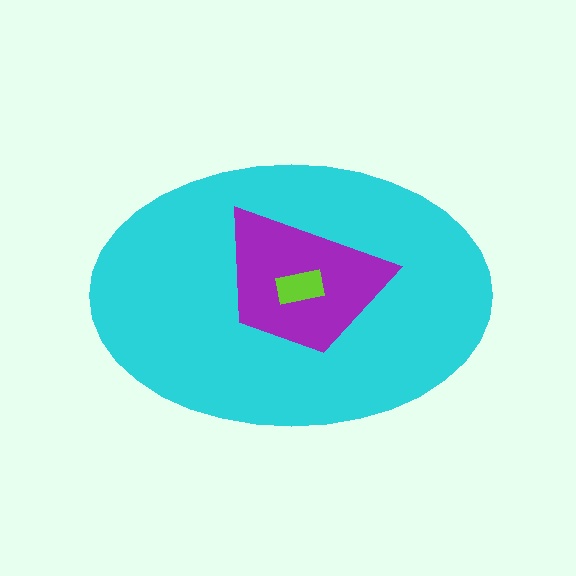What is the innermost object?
The lime rectangle.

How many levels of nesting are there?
3.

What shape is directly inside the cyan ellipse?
The purple trapezoid.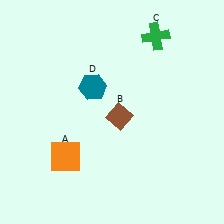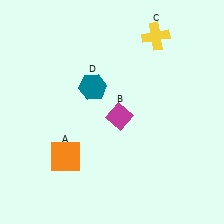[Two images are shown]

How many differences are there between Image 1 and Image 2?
There are 2 differences between the two images.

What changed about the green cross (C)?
In Image 1, C is green. In Image 2, it changed to yellow.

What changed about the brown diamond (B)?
In Image 1, B is brown. In Image 2, it changed to magenta.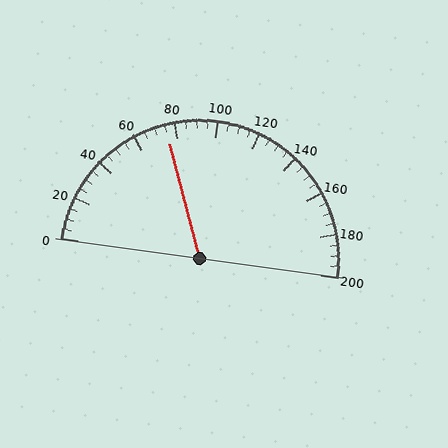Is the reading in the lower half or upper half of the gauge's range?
The reading is in the lower half of the range (0 to 200).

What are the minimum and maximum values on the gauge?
The gauge ranges from 0 to 200.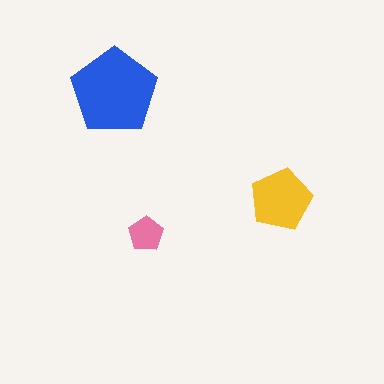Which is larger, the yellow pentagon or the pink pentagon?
The yellow one.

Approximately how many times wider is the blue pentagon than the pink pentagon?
About 2.5 times wider.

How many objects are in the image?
There are 3 objects in the image.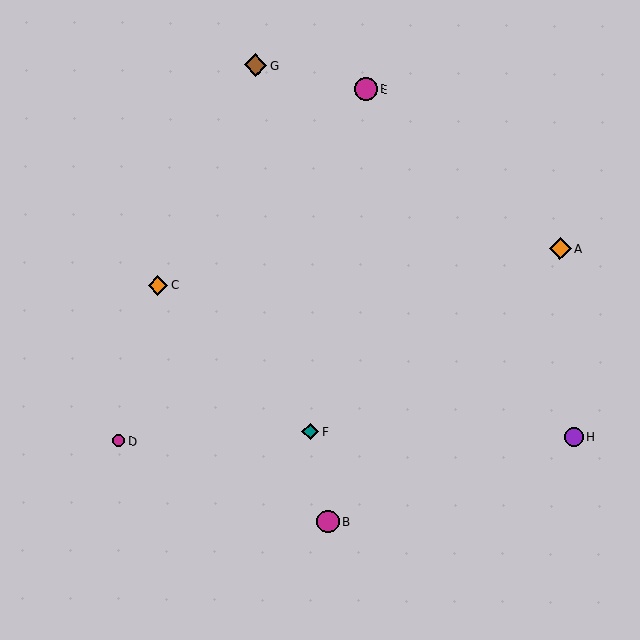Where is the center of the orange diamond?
The center of the orange diamond is at (560, 249).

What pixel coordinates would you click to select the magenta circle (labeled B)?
Click at (329, 522) to select the magenta circle B.